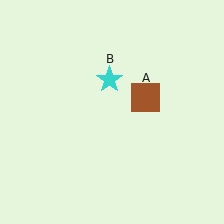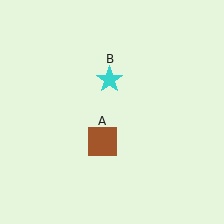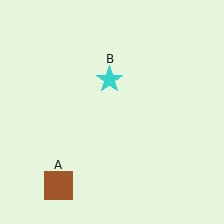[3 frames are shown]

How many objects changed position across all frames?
1 object changed position: brown square (object A).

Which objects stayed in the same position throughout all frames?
Cyan star (object B) remained stationary.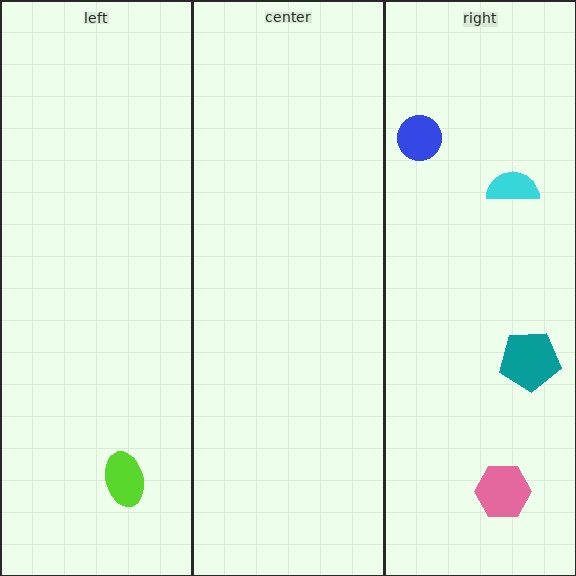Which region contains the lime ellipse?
The left region.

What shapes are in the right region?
The blue circle, the teal pentagon, the pink hexagon, the cyan semicircle.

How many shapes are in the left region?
1.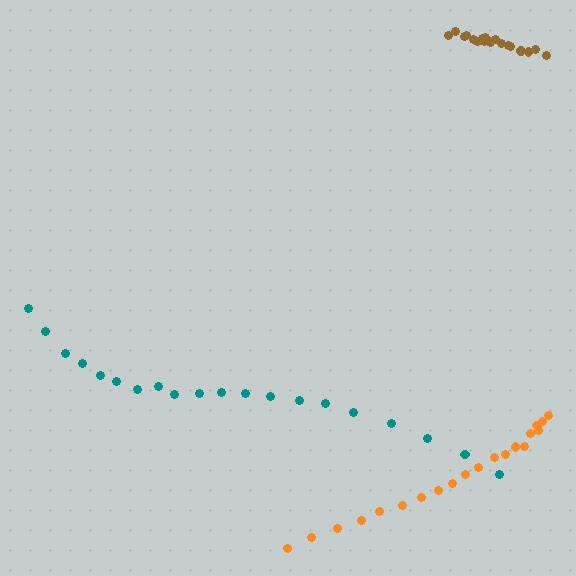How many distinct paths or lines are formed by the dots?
There are 3 distinct paths.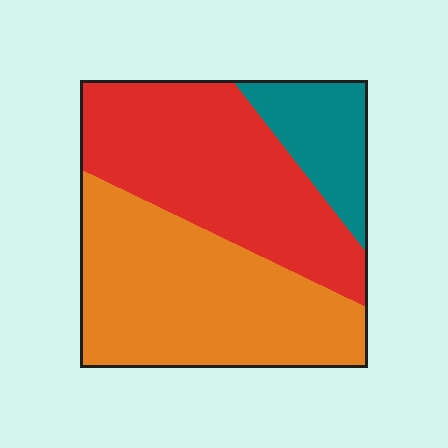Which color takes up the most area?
Orange, at roughly 45%.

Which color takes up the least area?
Teal, at roughly 15%.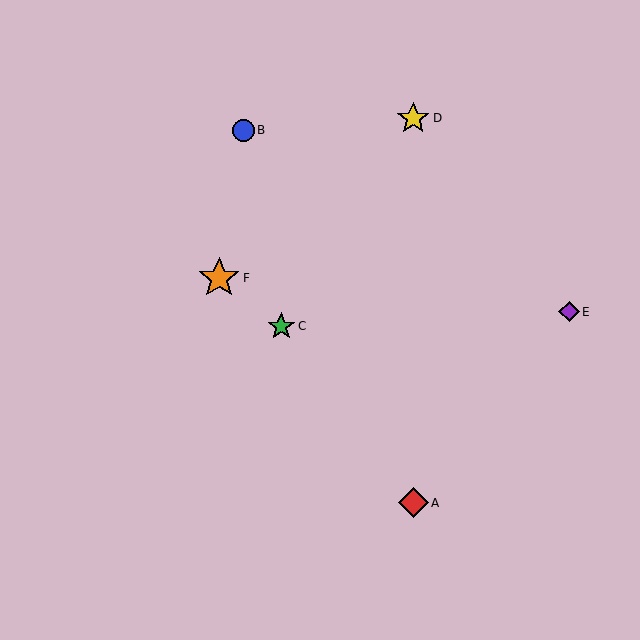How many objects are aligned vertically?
2 objects (A, D) are aligned vertically.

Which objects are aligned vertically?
Objects A, D are aligned vertically.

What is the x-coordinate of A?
Object A is at x≈413.